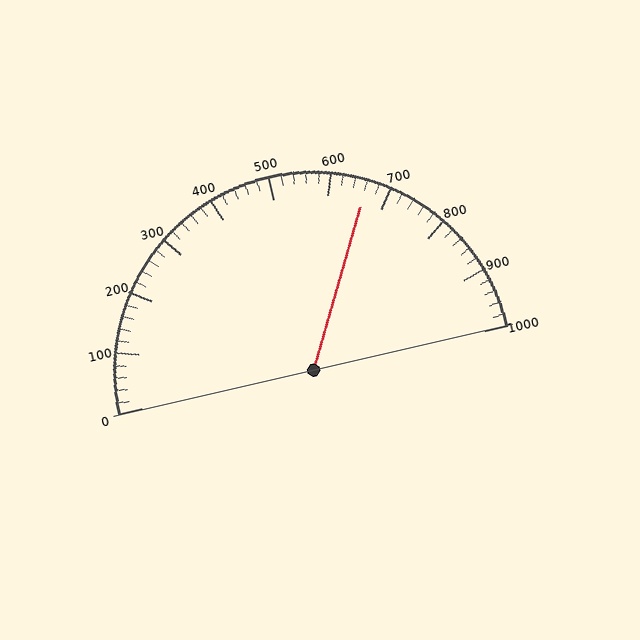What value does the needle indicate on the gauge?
The needle indicates approximately 660.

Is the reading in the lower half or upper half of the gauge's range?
The reading is in the upper half of the range (0 to 1000).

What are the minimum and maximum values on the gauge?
The gauge ranges from 0 to 1000.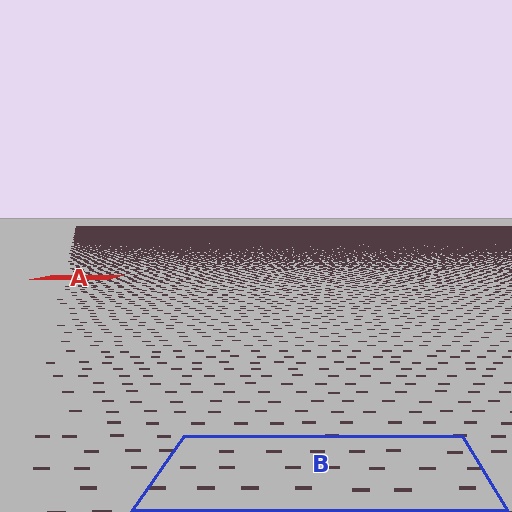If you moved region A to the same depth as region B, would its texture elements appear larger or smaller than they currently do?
They would appear larger. At a closer depth, the same texture elements are projected at a bigger on-screen size.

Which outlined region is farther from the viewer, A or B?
Region A is farther from the viewer — the texture elements inside it appear smaller and more densely packed.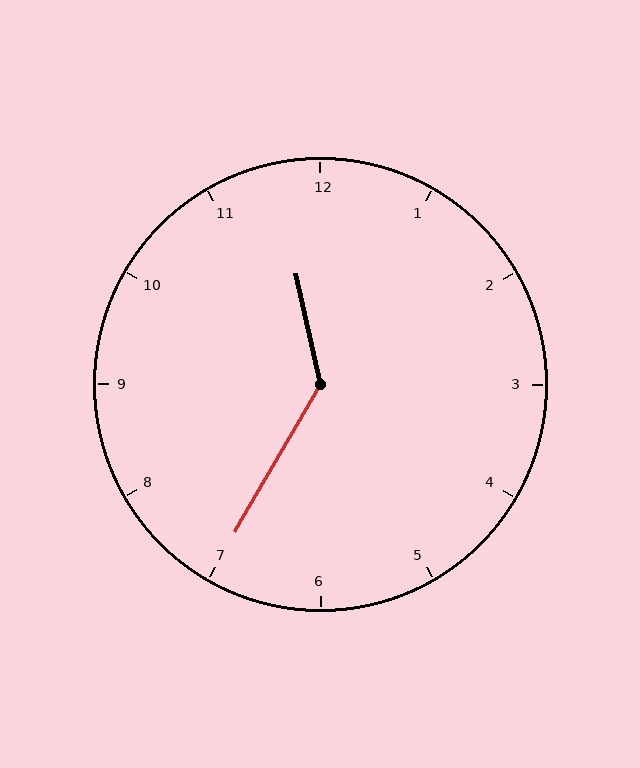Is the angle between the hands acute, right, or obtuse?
It is obtuse.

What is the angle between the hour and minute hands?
Approximately 138 degrees.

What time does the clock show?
11:35.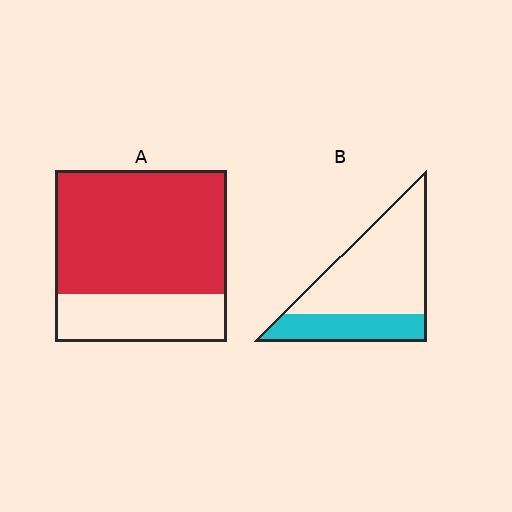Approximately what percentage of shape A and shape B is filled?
A is approximately 70% and B is approximately 30%.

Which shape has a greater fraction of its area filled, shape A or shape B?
Shape A.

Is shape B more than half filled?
No.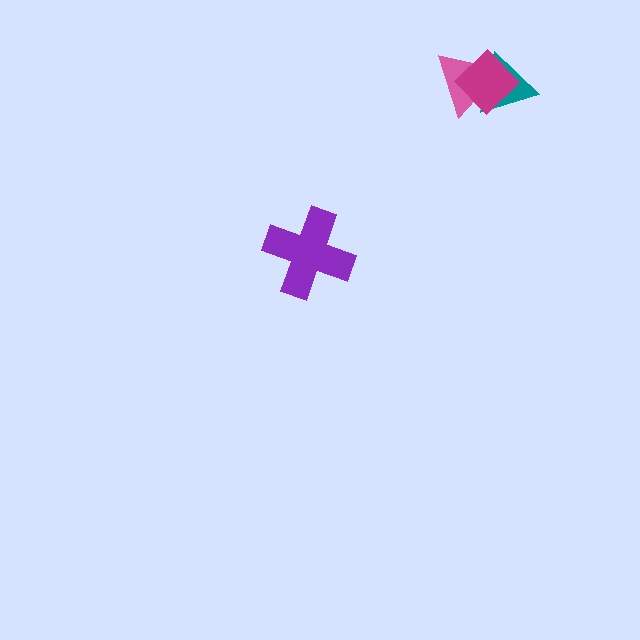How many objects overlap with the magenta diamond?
2 objects overlap with the magenta diamond.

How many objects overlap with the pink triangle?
2 objects overlap with the pink triangle.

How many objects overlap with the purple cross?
0 objects overlap with the purple cross.